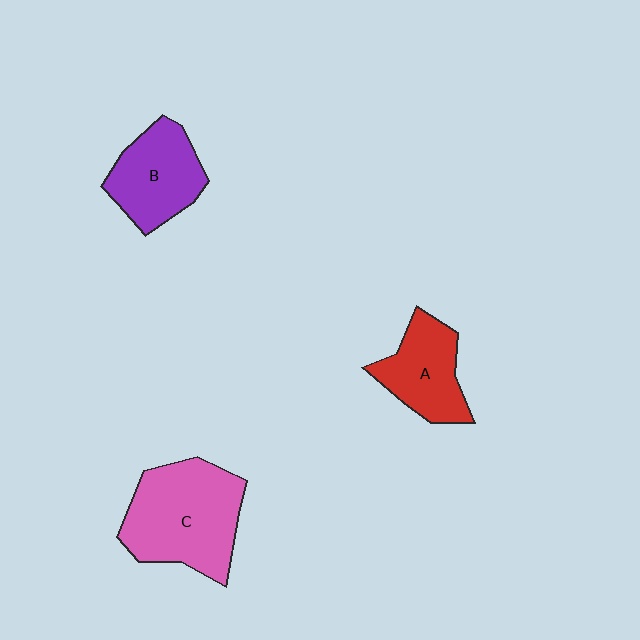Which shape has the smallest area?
Shape A (red).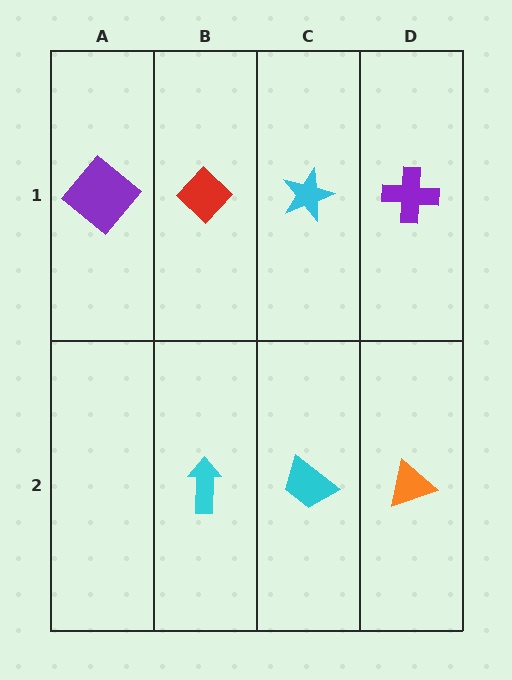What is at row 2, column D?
An orange triangle.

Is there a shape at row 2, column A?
No, that cell is empty.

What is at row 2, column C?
A cyan trapezoid.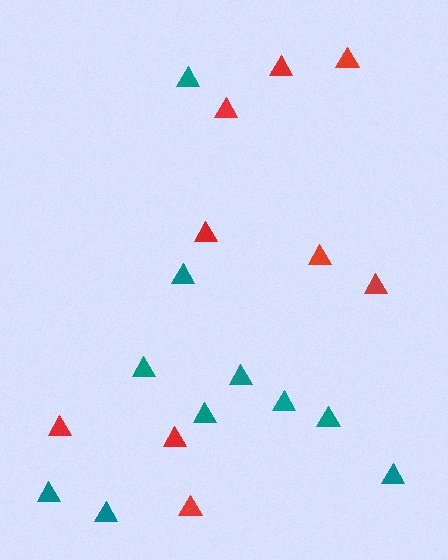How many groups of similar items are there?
There are 2 groups: one group of red triangles (9) and one group of teal triangles (10).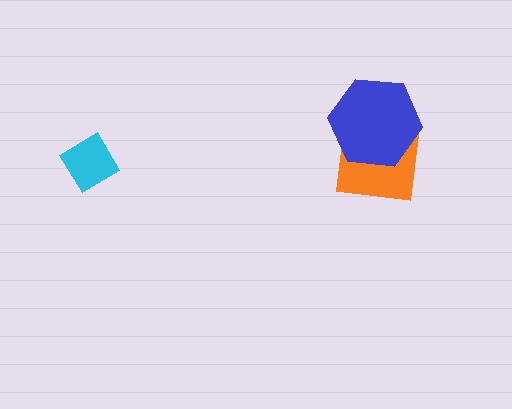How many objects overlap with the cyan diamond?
0 objects overlap with the cyan diamond.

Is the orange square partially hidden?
Yes, it is partially covered by another shape.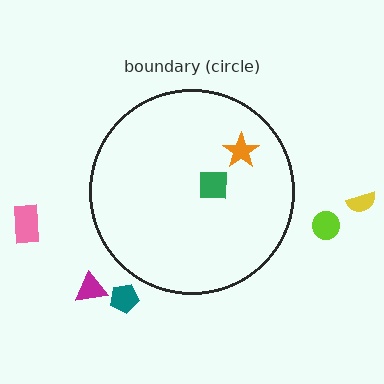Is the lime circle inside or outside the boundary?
Outside.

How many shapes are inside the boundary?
2 inside, 5 outside.